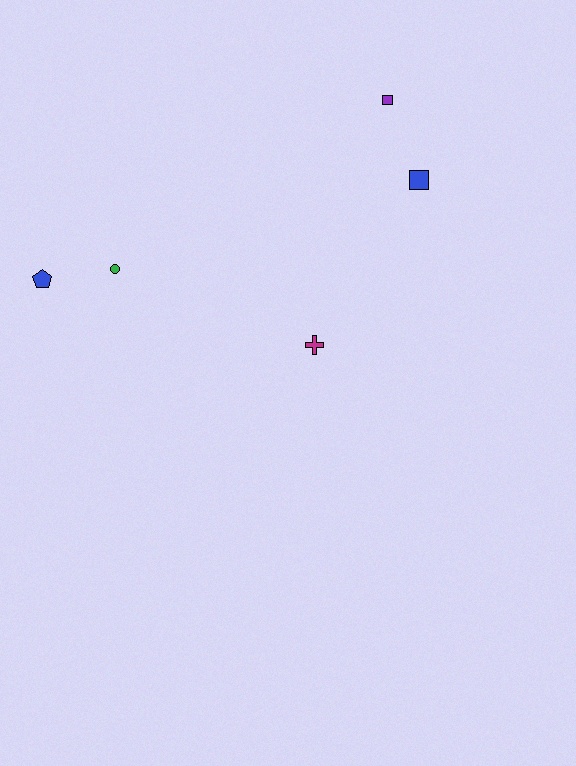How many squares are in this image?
There are 2 squares.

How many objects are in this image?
There are 5 objects.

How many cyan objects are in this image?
There are no cyan objects.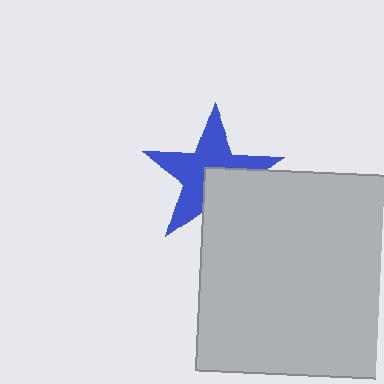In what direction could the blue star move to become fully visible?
The blue star could move toward the upper-left. That would shift it out from behind the light gray square entirely.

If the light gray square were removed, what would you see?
You would see the complete blue star.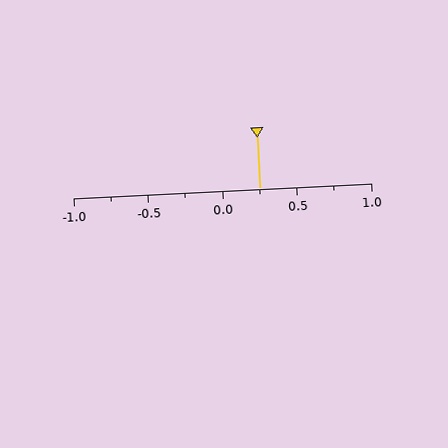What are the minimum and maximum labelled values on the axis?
The axis runs from -1.0 to 1.0.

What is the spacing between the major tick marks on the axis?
The major ticks are spaced 0.5 apart.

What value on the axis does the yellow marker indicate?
The marker indicates approximately 0.25.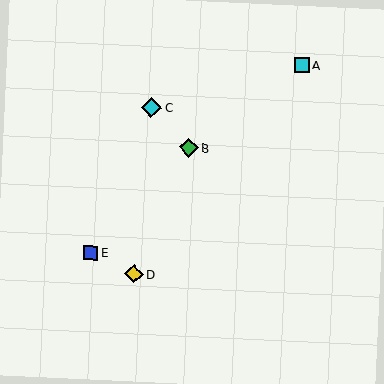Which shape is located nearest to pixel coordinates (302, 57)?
The cyan square (labeled A) at (302, 65) is nearest to that location.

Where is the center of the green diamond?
The center of the green diamond is at (189, 148).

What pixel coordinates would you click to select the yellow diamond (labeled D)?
Click at (134, 274) to select the yellow diamond D.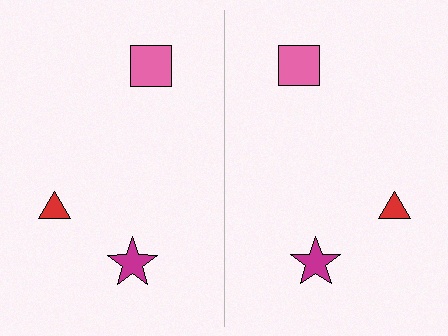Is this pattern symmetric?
Yes, this pattern has bilateral (reflection) symmetry.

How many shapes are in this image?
There are 6 shapes in this image.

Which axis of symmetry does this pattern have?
The pattern has a vertical axis of symmetry running through the center of the image.